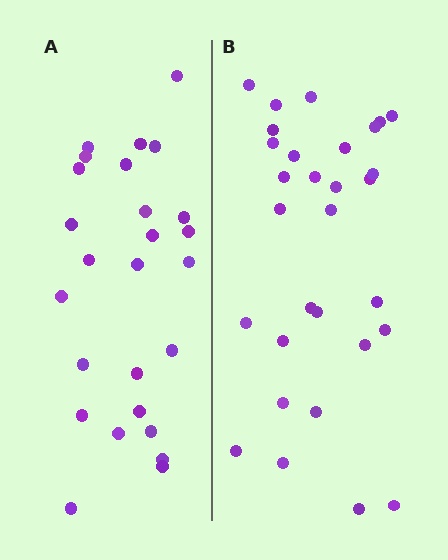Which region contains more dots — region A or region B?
Region B (the right region) has more dots.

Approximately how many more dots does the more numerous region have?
Region B has about 4 more dots than region A.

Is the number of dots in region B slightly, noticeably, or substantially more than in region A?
Region B has only slightly more — the two regions are fairly close. The ratio is roughly 1.2 to 1.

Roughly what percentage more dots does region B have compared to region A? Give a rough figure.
About 15% more.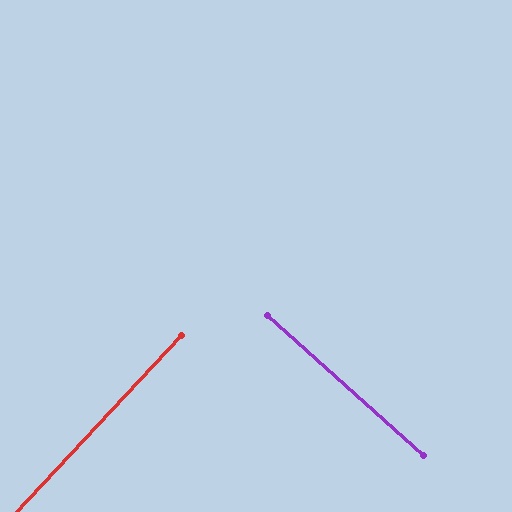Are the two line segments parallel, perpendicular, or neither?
Perpendicular — they meet at approximately 89°.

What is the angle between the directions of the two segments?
Approximately 89 degrees.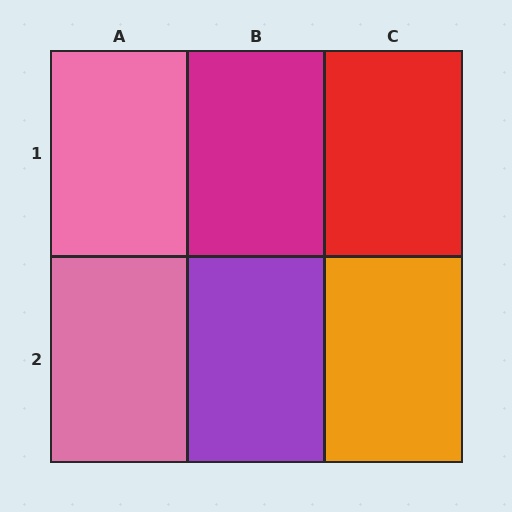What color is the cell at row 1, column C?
Red.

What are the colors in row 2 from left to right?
Pink, purple, orange.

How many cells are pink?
2 cells are pink.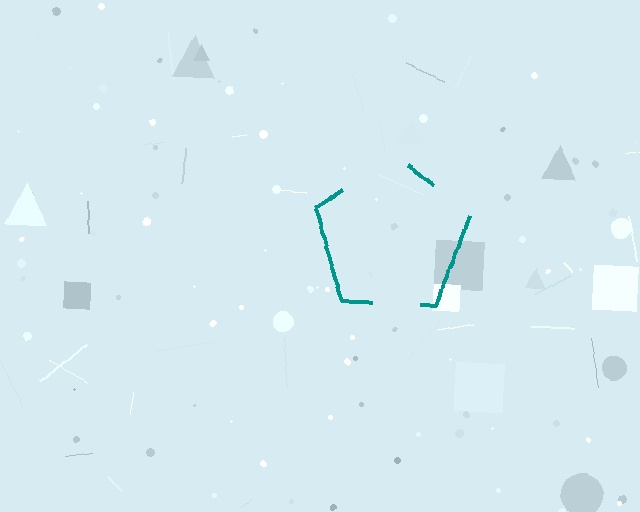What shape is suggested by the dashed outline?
The dashed outline suggests a pentagon.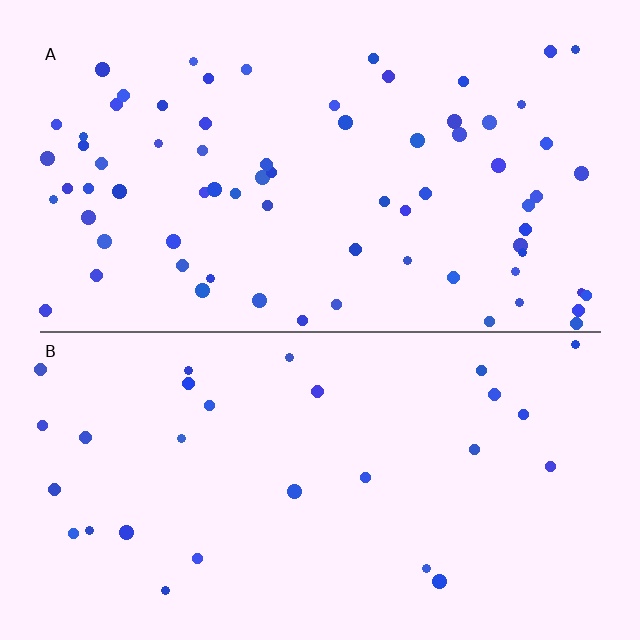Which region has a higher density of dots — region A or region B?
A (the top).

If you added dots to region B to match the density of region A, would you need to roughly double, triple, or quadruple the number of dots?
Approximately triple.